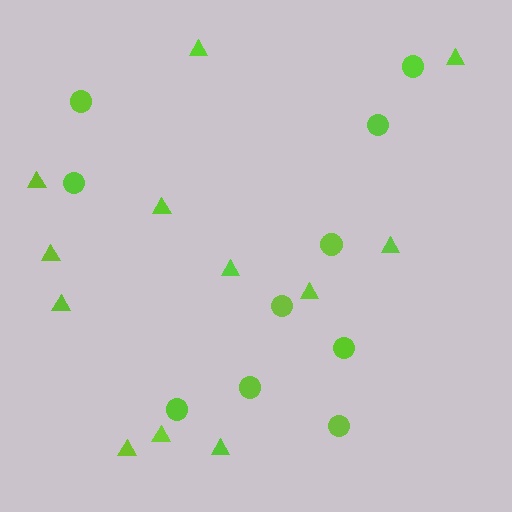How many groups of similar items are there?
There are 2 groups: one group of triangles (12) and one group of circles (10).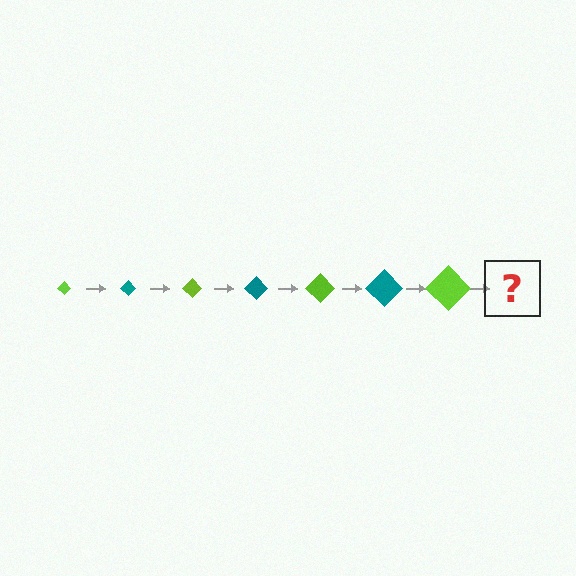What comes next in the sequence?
The next element should be a teal diamond, larger than the previous one.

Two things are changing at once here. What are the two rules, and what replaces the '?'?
The two rules are that the diamond grows larger each step and the color cycles through lime and teal. The '?' should be a teal diamond, larger than the previous one.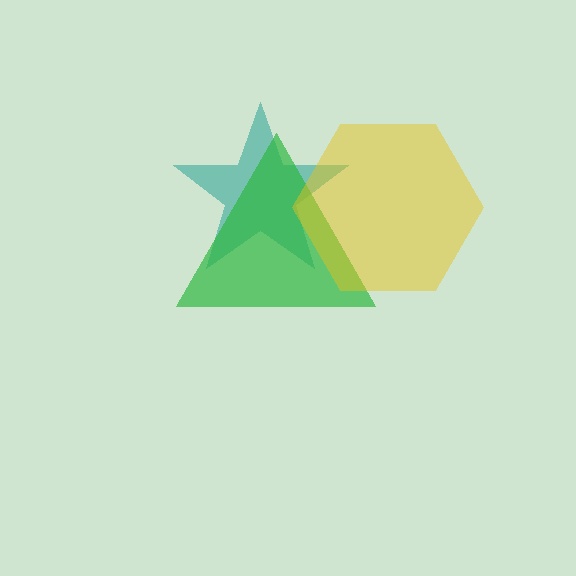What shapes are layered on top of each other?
The layered shapes are: a teal star, a green triangle, a yellow hexagon.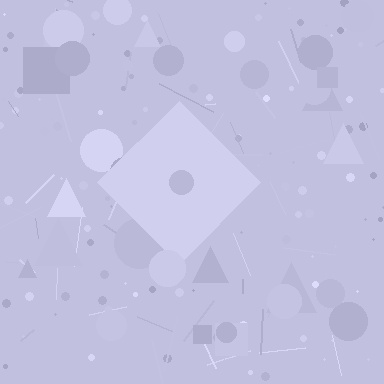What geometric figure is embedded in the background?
A diamond is embedded in the background.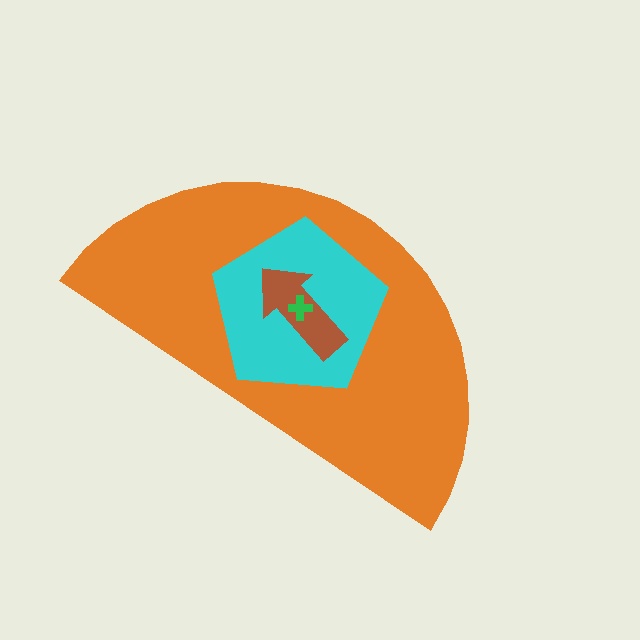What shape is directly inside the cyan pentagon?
The brown arrow.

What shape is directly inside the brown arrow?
The green cross.